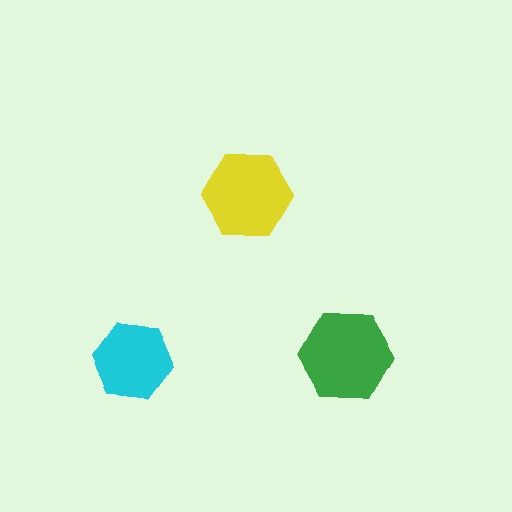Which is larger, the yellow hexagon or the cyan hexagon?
The yellow one.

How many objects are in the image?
There are 3 objects in the image.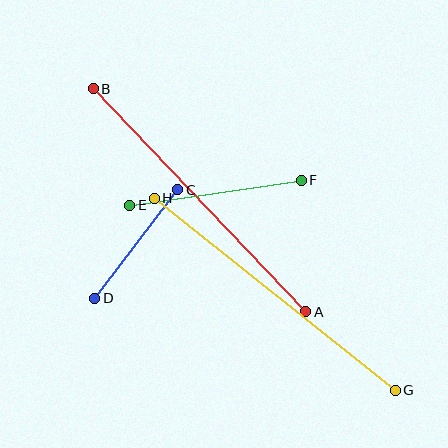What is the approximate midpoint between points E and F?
The midpoint is at approximately (215, 193) pixels.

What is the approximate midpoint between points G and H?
The midpoint is at approximately (275, 294) pixels.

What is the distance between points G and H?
The distance is approximately 308 pixels.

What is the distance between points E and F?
The distance is approximately 173 pixels.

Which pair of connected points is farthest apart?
Points G and H are farthest apart.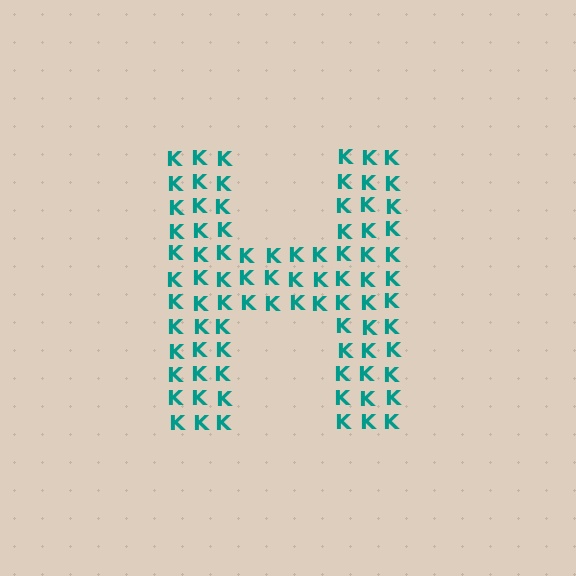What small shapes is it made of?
It is made of small letter K's.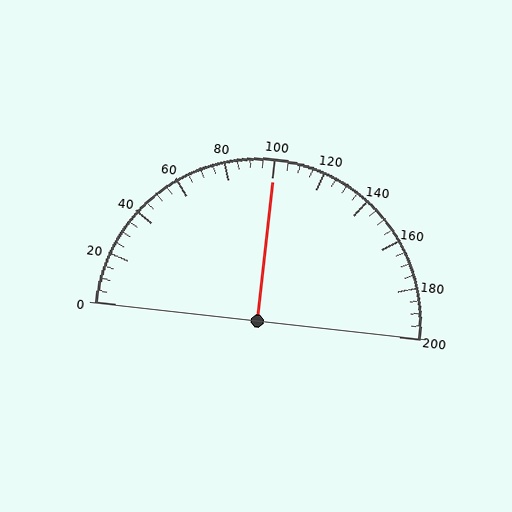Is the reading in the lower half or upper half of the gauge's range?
The reading is in the upper half of the range (0 to 200).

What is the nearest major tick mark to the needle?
The nearest major tick mark is 100.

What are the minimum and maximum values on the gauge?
The gauge ranges from 0 to 200.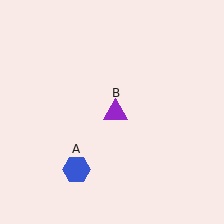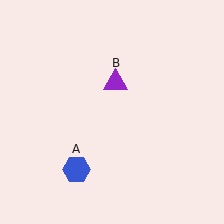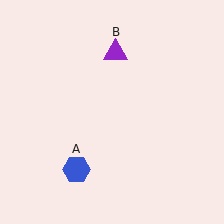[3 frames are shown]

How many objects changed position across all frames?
1 object changed position: purple triangle (object B).